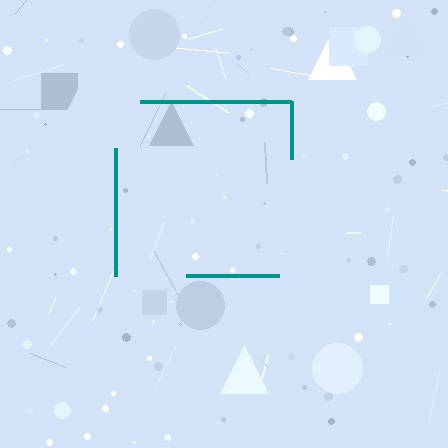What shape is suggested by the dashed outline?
The dashed outline suggests a square.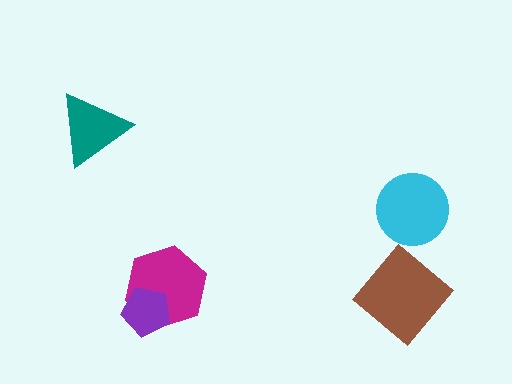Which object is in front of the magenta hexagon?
The purple pentagon is in front of the magenta hexagon.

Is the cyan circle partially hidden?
No, no other shape covers it.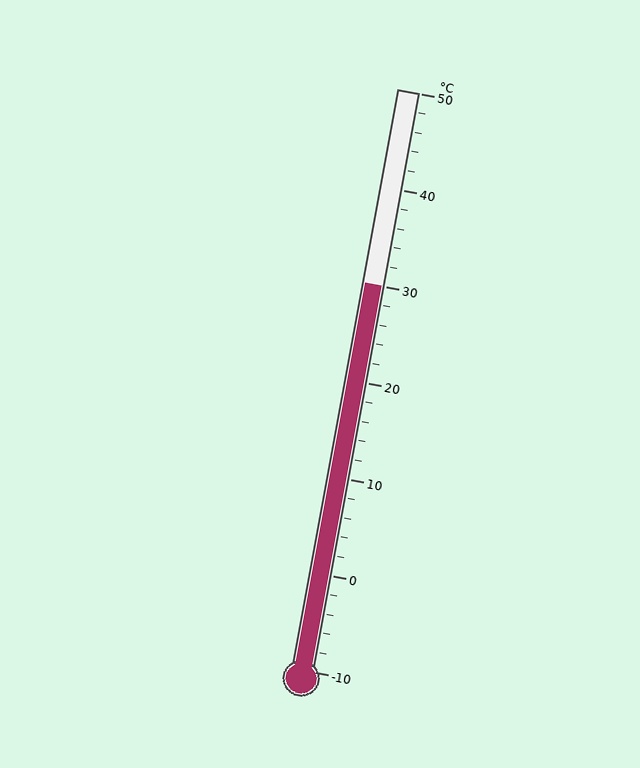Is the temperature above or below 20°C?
The temperature is above 20°C.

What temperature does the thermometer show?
The thermometer shows approximately 30°C.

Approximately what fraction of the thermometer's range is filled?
The thermometer is filled to approximately 65% of its range.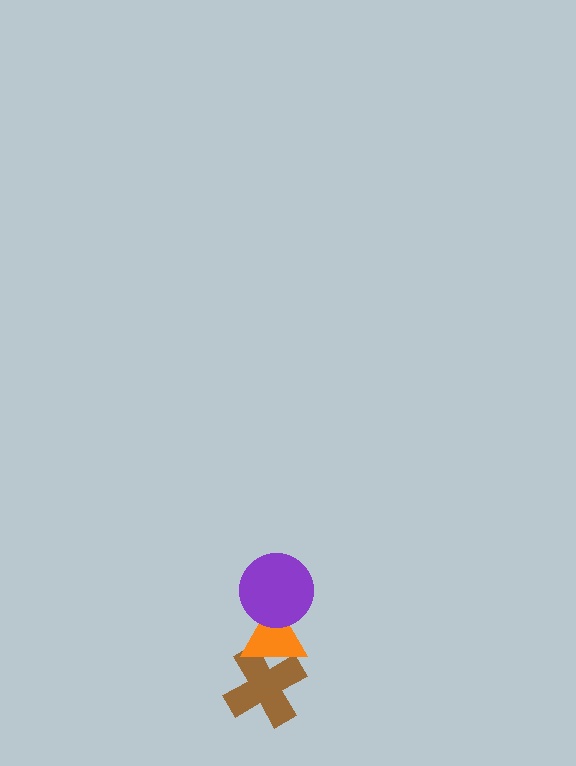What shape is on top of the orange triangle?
The purple circle is on top of the orange triangle.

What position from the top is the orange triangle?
The orange triangle is 2nd from the top.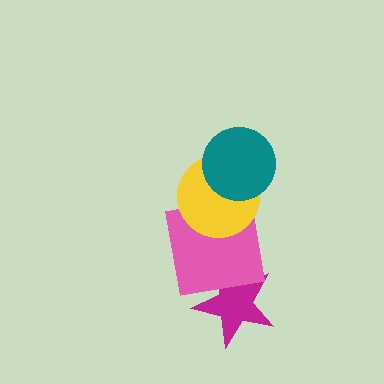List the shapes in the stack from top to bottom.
From top to bottom: the teal circle, the yellow circle, the pink square, the magenta star.